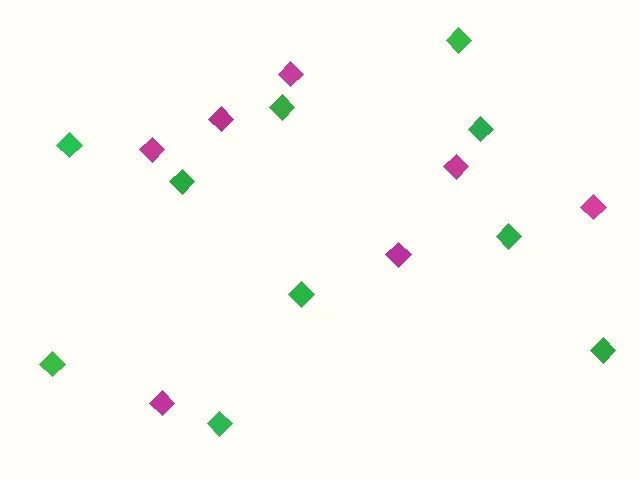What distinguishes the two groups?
There are 2 groups: one group of green diamonds (10) and one group of magenta diamonds (7).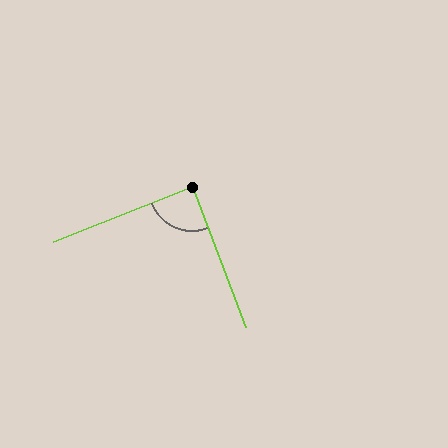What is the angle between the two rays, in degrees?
Approximately 90 degrees.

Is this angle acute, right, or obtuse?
It is approximately a right angle.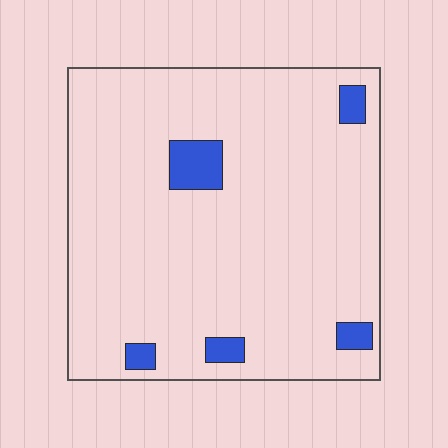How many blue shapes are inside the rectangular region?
5.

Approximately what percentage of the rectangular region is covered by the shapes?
Approximately 5%.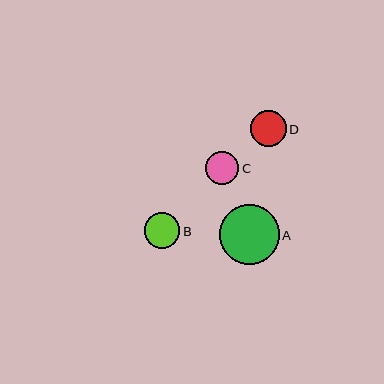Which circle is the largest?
Circle A is the largest with a size of approximately 59 pixels.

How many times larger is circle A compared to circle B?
Circle A is approximately 1.7 times the size of circle B.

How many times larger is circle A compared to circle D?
Circle A is approximately 1.7 times the size of circle D.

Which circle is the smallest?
Circle C is the smallest with a size of approximately 33 pixels.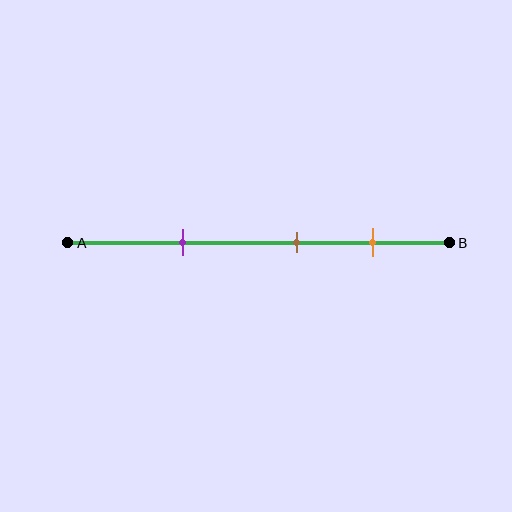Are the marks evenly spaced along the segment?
Yes, the marks are approximately evenly spaced.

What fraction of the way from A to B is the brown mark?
The brown mark is approximately 60% (0.6) of the way from A to B.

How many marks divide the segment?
There are 3 marks dividing the segment.